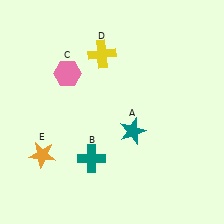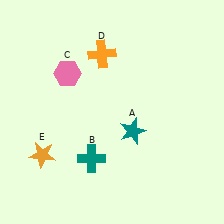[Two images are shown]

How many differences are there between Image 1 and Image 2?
There is 1 difference between the two images.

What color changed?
The cross (D) changed from yellow in Image 1 to orange in Image 2.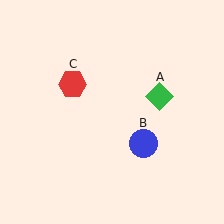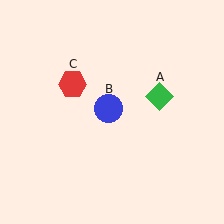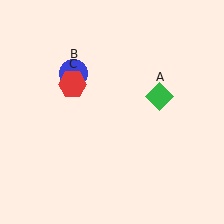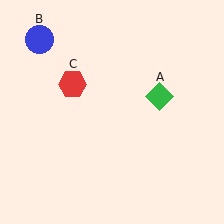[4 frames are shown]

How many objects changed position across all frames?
1 object changed position: blue circle (object B).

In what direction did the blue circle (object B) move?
The blue circle (object B) moved up and to the left.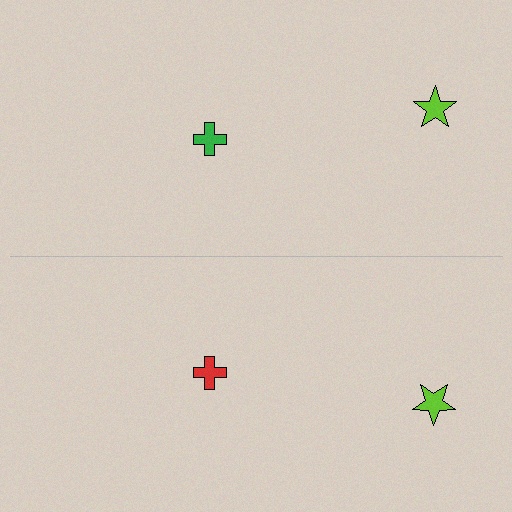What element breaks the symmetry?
The red cross on the bottom side breaks the symmetry — its mirror counterpart is green.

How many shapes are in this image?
There are 4 shapes in this image.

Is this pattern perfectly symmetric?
No, the pattern is not perfectly symmetric. The red cross on the bottom side breaks the symmetry — its mirror counterpart is green.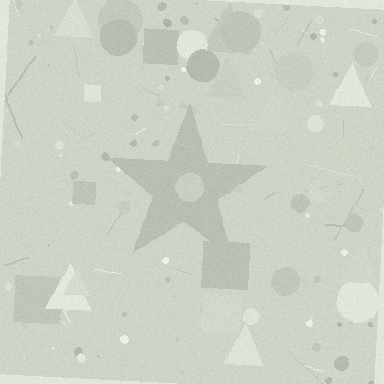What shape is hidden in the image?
A star is hidden in the image.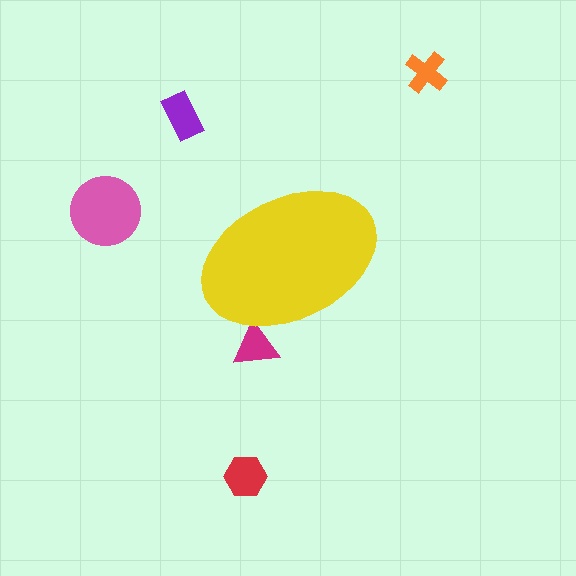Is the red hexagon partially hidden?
No, the red hexagon is fully visible.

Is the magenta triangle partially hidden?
Yes, the magenta triangle is partially hidden behind the yellow ellipse.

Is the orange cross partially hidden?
No, the orange cross is fully visible.